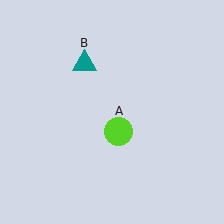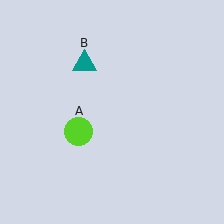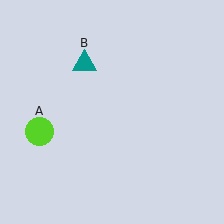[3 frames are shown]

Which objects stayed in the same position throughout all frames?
Teal triangle (object B) remained stationary.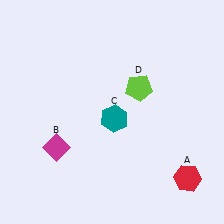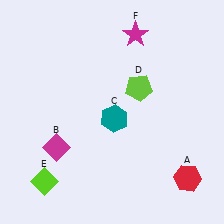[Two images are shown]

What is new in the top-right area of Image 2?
A magenta star (F) was added in the top-right area of Image 2.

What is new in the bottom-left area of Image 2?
A lime diamond (E) was added in the bottom-left area of Image 2.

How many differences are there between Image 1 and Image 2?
There are 2 differences between the two images.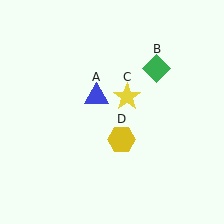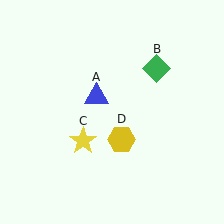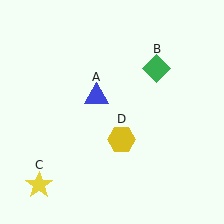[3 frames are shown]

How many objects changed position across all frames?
1 object changed position: yellow star (object C).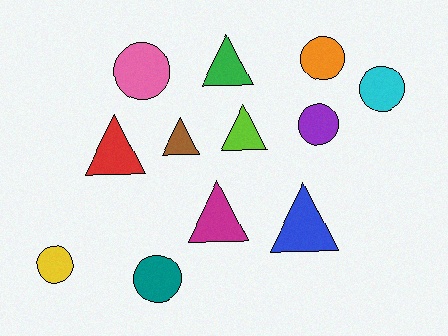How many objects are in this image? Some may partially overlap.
There are 12 objects.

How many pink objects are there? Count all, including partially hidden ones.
There is 1 pink object.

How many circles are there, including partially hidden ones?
There are 6 circles.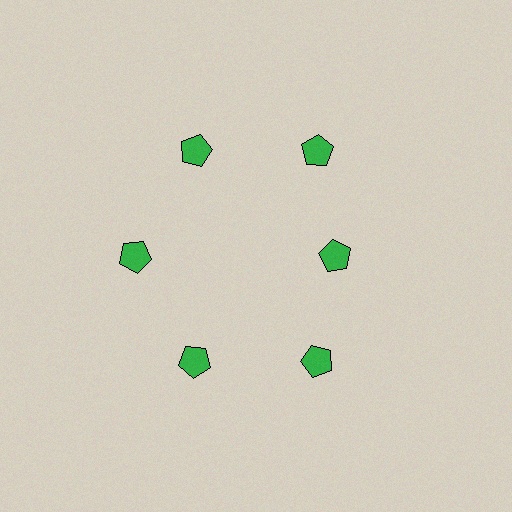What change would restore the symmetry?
The symmetry would be restored by moving it outward, back onto the ring so that all 6 pentagons sit at equal angles and equal distance from the center.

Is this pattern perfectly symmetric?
No. The 6 green pentagons are arranged in a ring, but one element near the 3 o'clock position is pulled inward toward the center, breaking the 6-fold rotational symmetry.